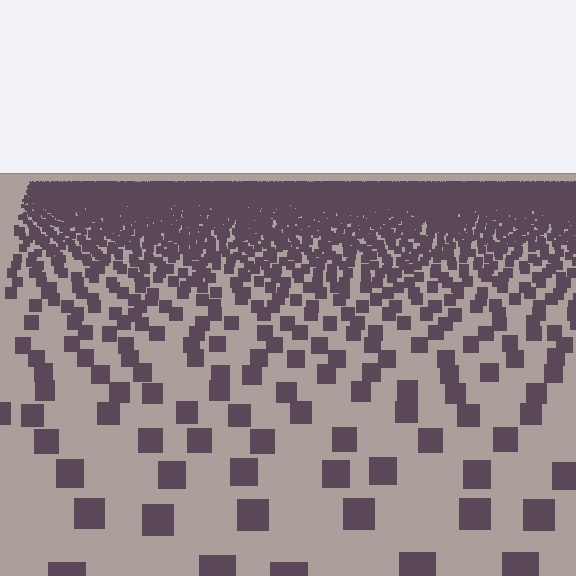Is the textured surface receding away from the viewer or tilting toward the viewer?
The surface is receding away from the viewer. Texture elements get smaller and denser toward the top.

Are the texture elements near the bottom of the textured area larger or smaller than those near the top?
Larger. Near the bottom, elements are closer to the viewer and appear at a bigger on-screen size.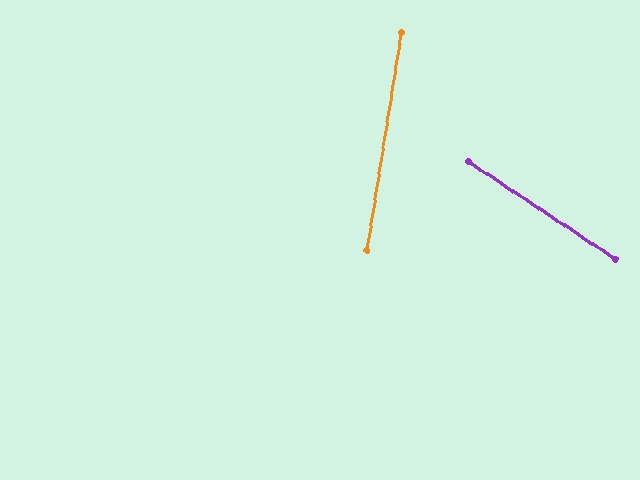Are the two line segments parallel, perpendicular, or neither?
Neither parallel nor perpendicular — they differ by about 66°.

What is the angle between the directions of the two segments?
Approximately 66 degrees.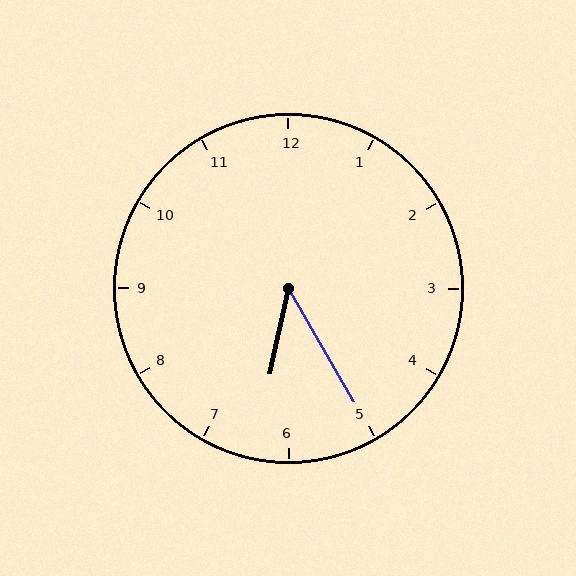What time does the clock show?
6:25.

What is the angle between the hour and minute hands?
Approximately 42 degrees.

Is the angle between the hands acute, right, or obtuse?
It is acute.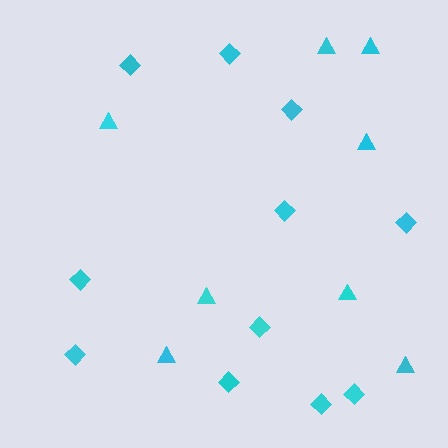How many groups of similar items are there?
There are 2 groups: one group of diamonds (11) and one group of triangles (8).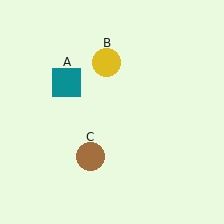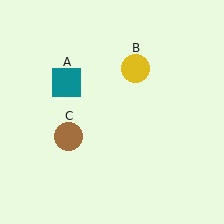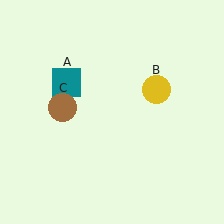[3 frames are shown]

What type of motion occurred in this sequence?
The yellow circle (object B), brown circle (object C) rotated clockwise around the center of the scene.